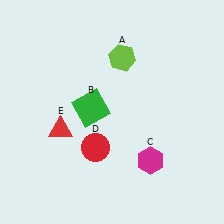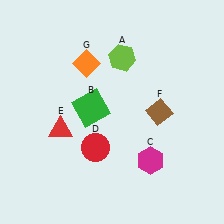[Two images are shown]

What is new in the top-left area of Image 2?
An orange diamond (G) was added in the top-left area of Image 2.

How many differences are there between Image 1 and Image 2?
There are 2 differences between the two images.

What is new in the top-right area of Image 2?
A brown diamond (F) was added in the top-right area of Image 2.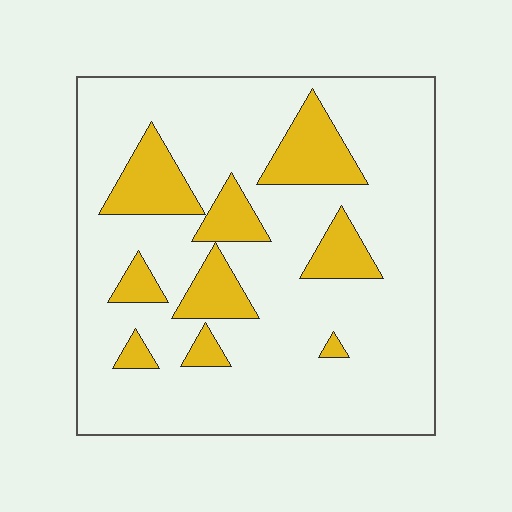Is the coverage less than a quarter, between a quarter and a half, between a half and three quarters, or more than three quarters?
Less than a quarter.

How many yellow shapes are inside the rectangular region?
9.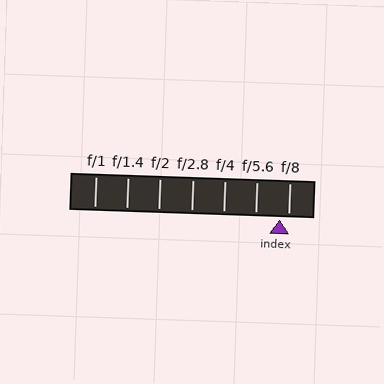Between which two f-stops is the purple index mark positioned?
The index mark is between f/5.6 and f/8.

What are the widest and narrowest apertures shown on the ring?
The widest aperture shown is f/1 and the narrowest is f/8.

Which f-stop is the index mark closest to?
The index mark is closest to f/8.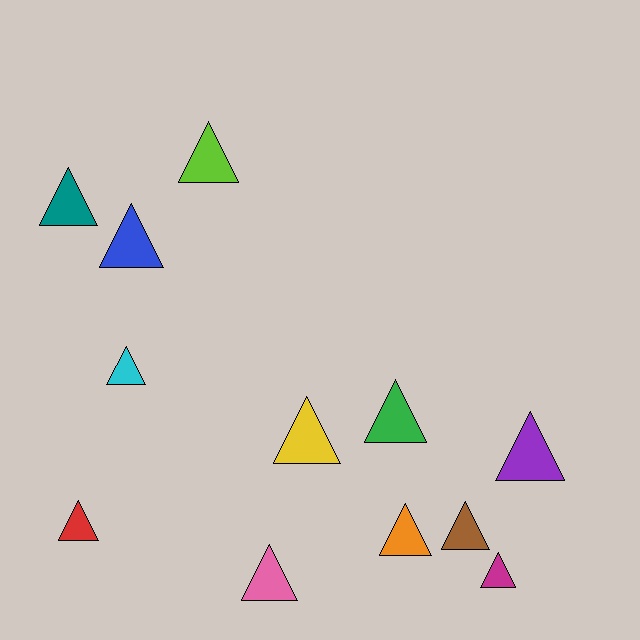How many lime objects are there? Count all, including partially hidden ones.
There is 1 lime object.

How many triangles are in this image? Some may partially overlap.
There are 12 triangles.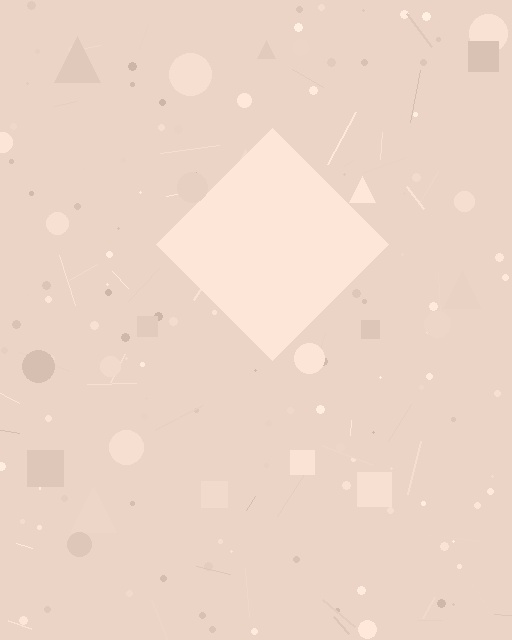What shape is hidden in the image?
A diamond is hidden in the image.